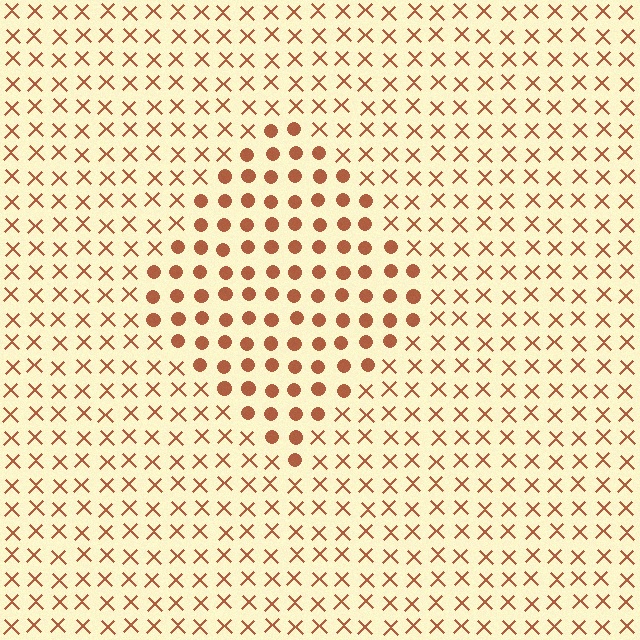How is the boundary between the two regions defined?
The boundary is defined by a change in element shape: circles inside vs. X marks outside. All elements share the same color and spacing.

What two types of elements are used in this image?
The image uses circles inside the diamond region and X marks outside it.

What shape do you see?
I see a diamond.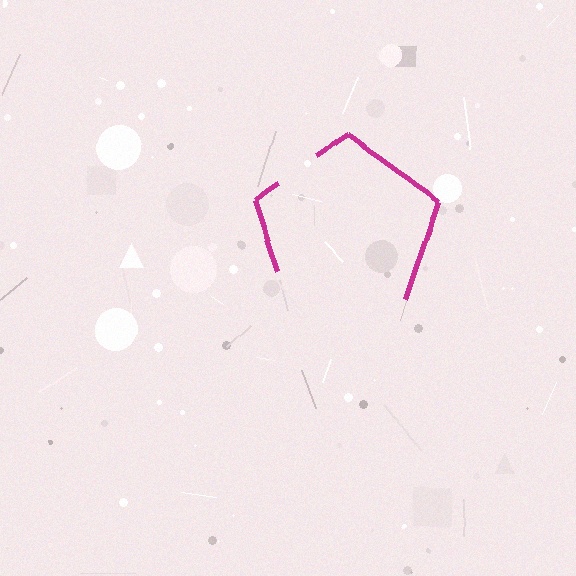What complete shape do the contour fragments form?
The contour fragments form a pentagon.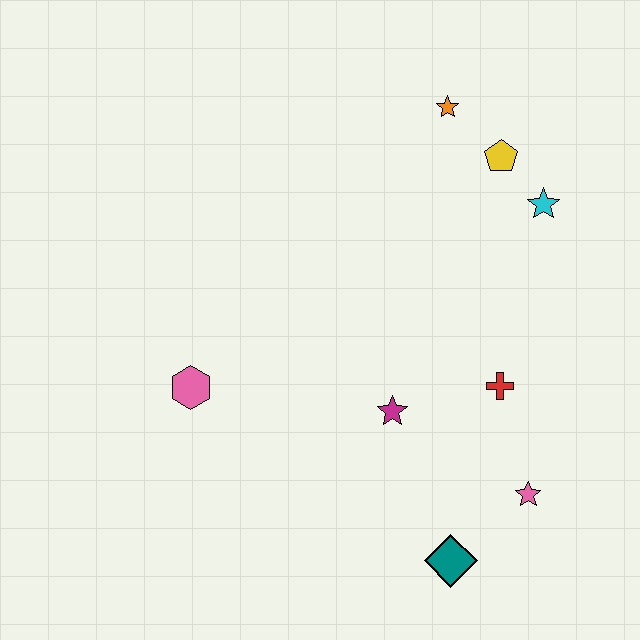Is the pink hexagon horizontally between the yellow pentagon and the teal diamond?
No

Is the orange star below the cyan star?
No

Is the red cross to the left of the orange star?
No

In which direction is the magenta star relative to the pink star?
The magenta star is to the left of the pink star.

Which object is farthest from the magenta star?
The orange star is farthest from the magenta star.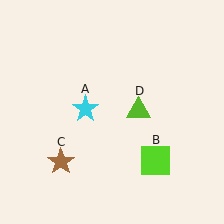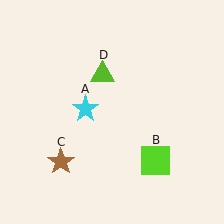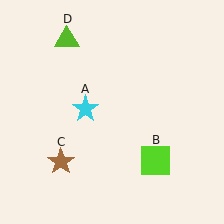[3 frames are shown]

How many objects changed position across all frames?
1 object changed position: lime triangle (object D).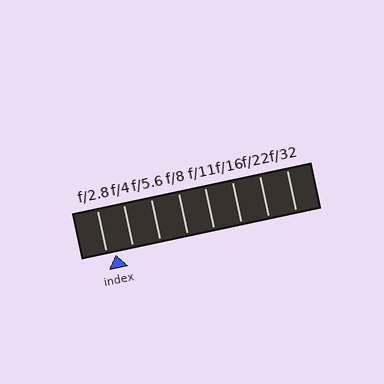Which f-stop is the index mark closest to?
The index mark is closest to f/2.8.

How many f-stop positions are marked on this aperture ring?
There are 8 f-stop positions marked.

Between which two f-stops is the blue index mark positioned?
The index mark is between f/2.8 and f/4.